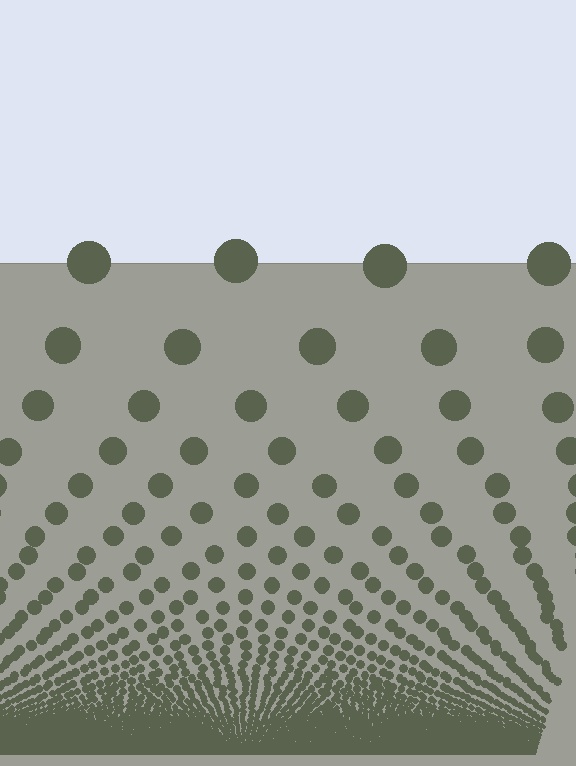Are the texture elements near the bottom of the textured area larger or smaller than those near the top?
Smaller. The gradient is inverted — elements near the bottom are smaller and denser.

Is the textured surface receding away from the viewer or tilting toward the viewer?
The surface appears to tilt toward the viewer. Texture elements get larger and sparser toward the top.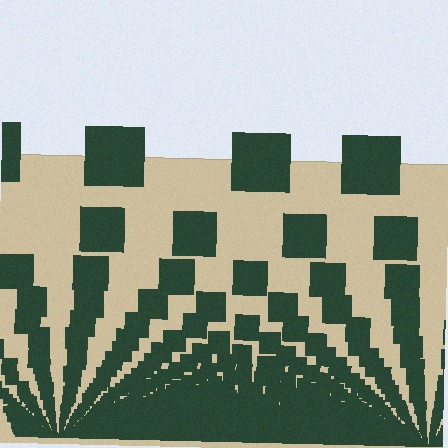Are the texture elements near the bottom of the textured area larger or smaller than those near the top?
Smaller. The gradient is inverted — elements near the bottom are smaller and denser.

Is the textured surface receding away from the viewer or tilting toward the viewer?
The surface appears to tilt toward the viewer. Texture elements get larger and sparser toward the top.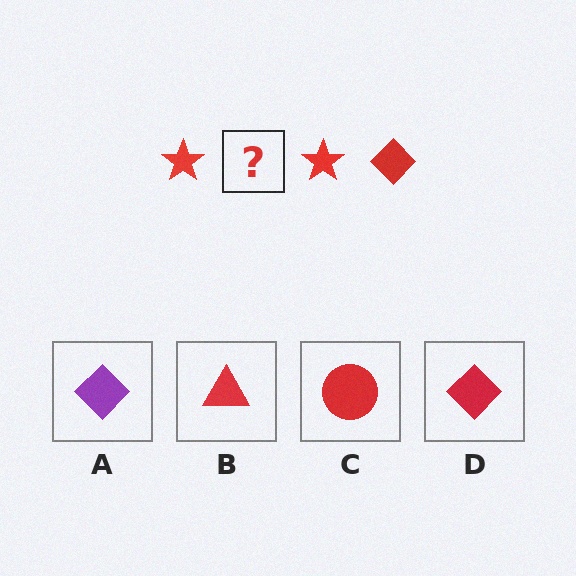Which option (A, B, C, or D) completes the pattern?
D.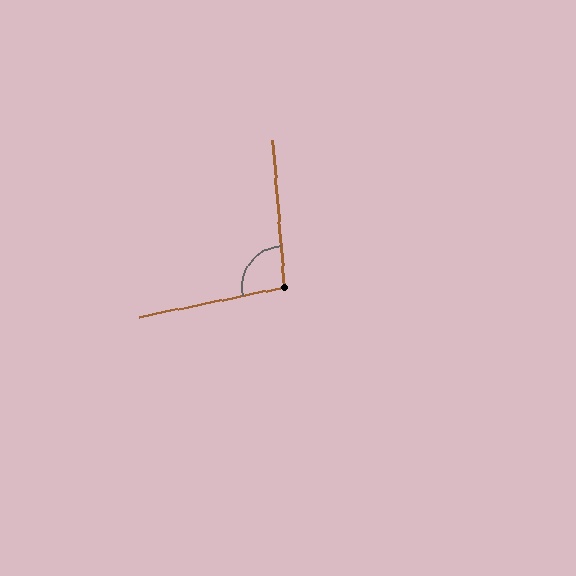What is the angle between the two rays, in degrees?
Approximately 97 degrees.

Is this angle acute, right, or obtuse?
It is obtuse.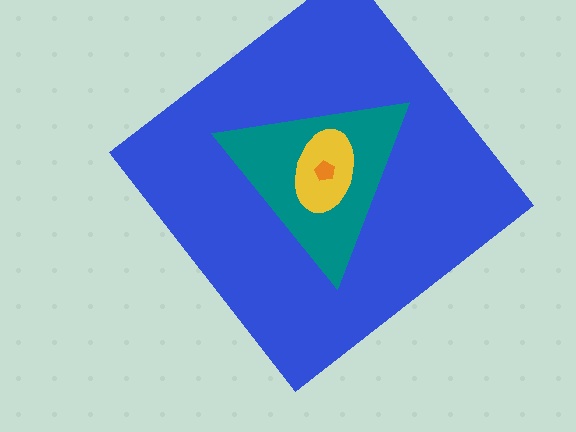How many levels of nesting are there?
4.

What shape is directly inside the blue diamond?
The teal triangle.